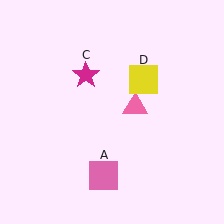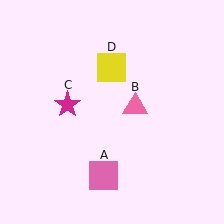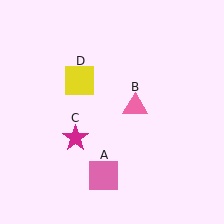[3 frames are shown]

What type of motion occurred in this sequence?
The magenta star (object C), yellow square (object D) rotated counterclockwise around the center of the scene.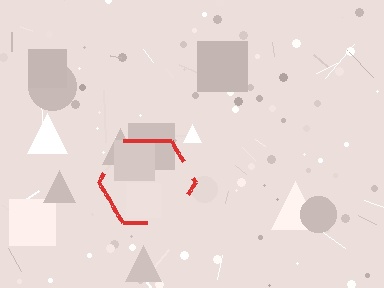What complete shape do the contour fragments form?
The contour fragments form a hexagon.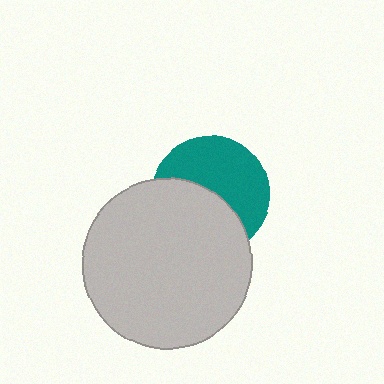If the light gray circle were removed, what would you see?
You would see the complete teal circle.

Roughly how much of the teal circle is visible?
About half of it is visible (roughly 53%).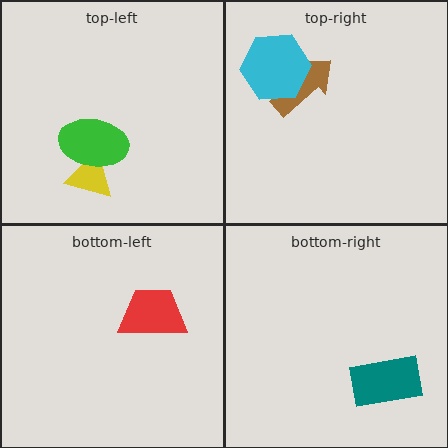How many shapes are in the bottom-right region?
1.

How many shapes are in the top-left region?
2.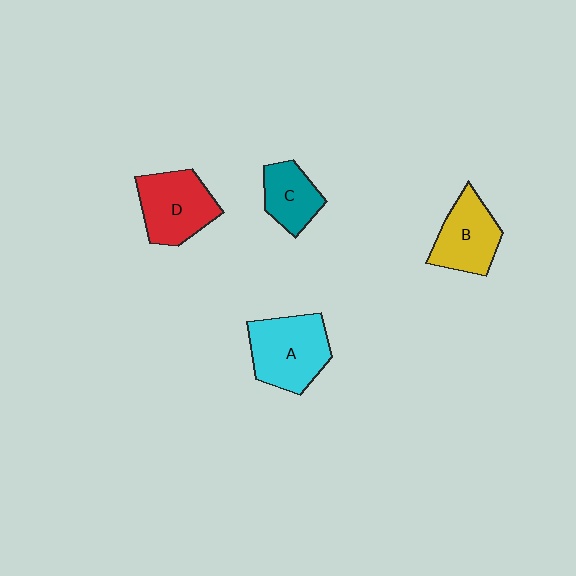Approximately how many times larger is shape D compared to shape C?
Approximately 1.5 times.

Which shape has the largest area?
Shape A (cyan).